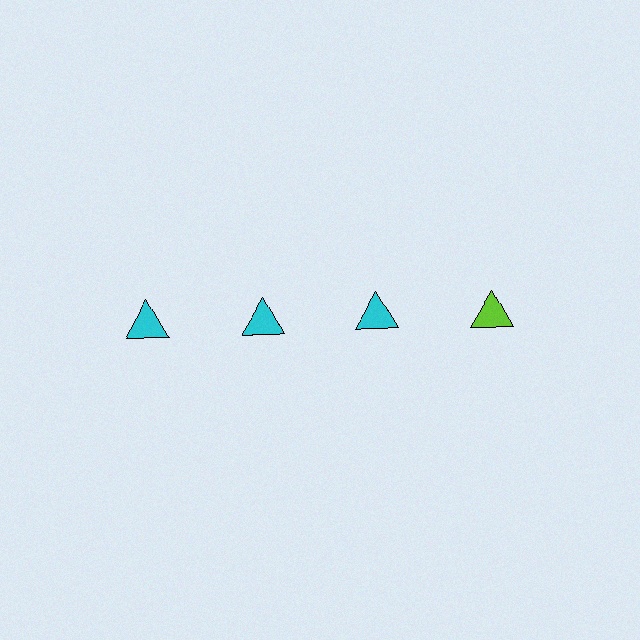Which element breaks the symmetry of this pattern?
The lime triangle in the top row, second from right column breaks the symmetry. All other shapes are cyan triangles.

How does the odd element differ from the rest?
It has a different color: lime instead of cyan.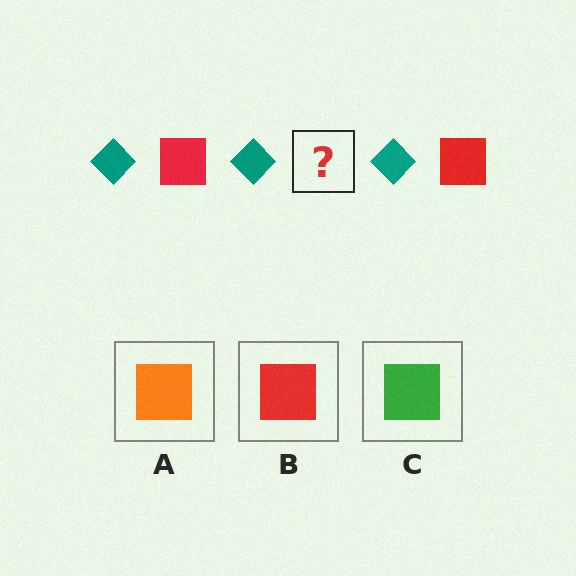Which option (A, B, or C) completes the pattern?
B.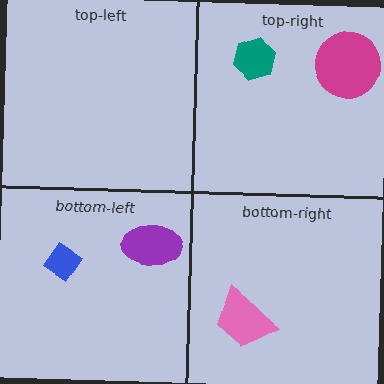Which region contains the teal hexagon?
The top-right region.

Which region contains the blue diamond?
The bottom-left region.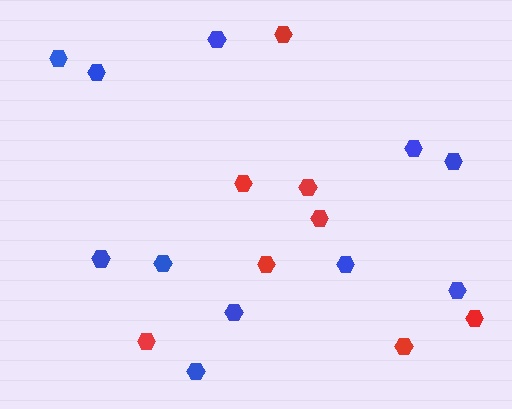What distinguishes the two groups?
There are 2 groups: one group of blue hexagons (11) and one group of red hexagons (8).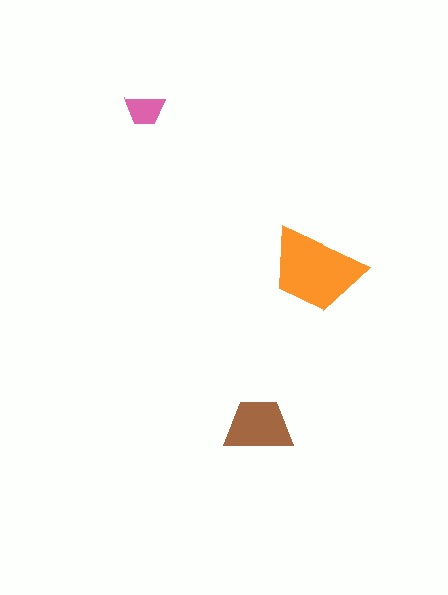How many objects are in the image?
There are 3 objects in the image.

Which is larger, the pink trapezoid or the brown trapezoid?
The brown one.